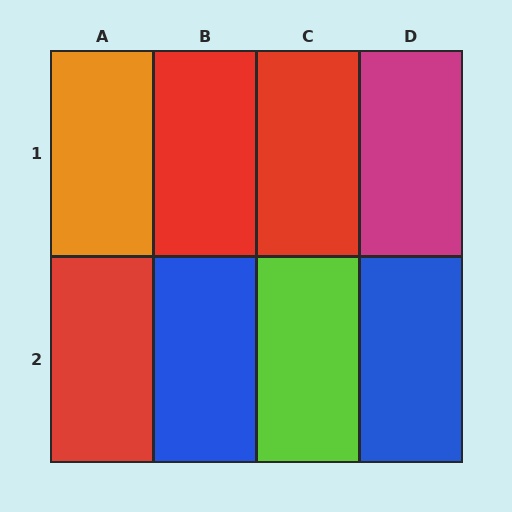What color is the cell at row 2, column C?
Lime.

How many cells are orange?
1 cell is orange.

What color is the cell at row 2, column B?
Blue.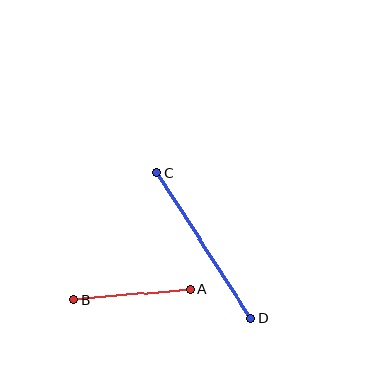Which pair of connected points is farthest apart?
Points C and D are farthest apart.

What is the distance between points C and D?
The distance is approximately 173 pixels.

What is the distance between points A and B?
The distance is approximately 117 pixels.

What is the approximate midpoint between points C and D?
The midpoint is at approximately (204, 245) pixels.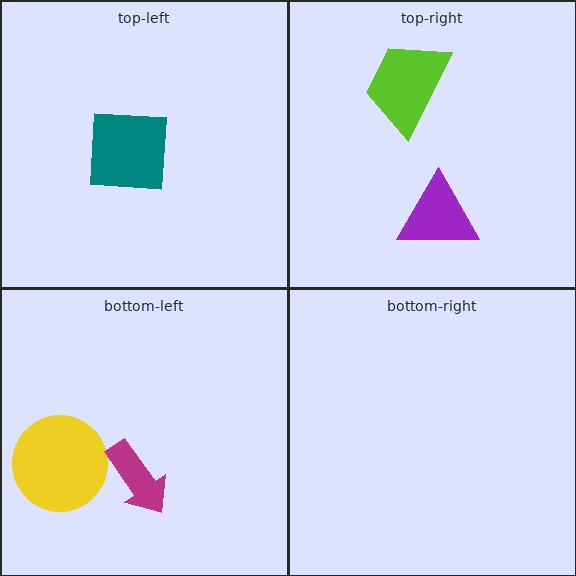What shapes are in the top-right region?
The purple triangle, the lime trapezoid.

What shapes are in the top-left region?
The teal square.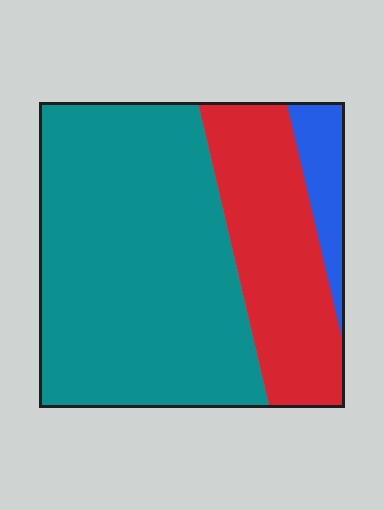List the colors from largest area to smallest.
From largest to smallest: teal, red, blue.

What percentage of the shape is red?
Red takes up about one quarter (1/4) of the shape.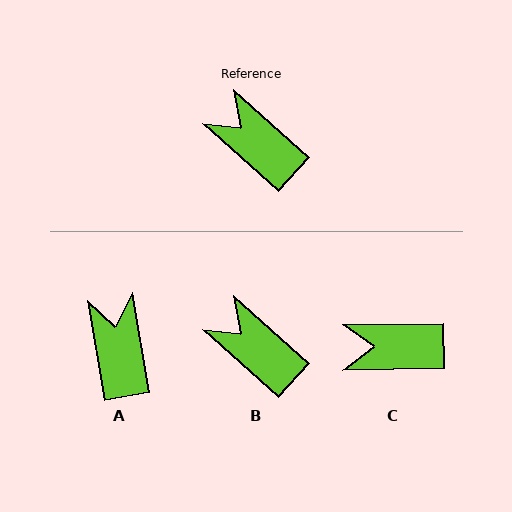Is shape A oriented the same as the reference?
No, it is off by about 38 degrees.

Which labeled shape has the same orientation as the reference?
B.